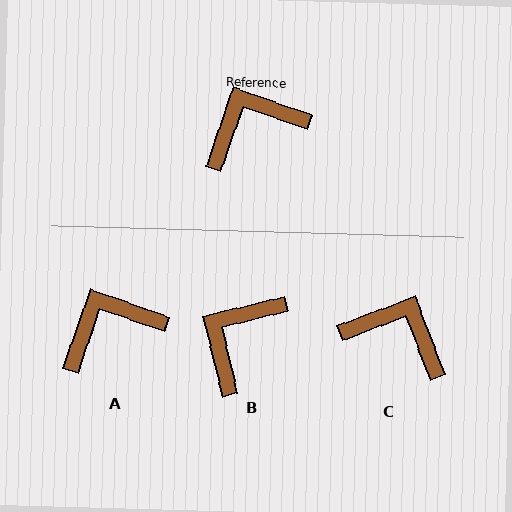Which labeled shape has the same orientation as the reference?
A.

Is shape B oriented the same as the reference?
No, it is off by about 33 degrees.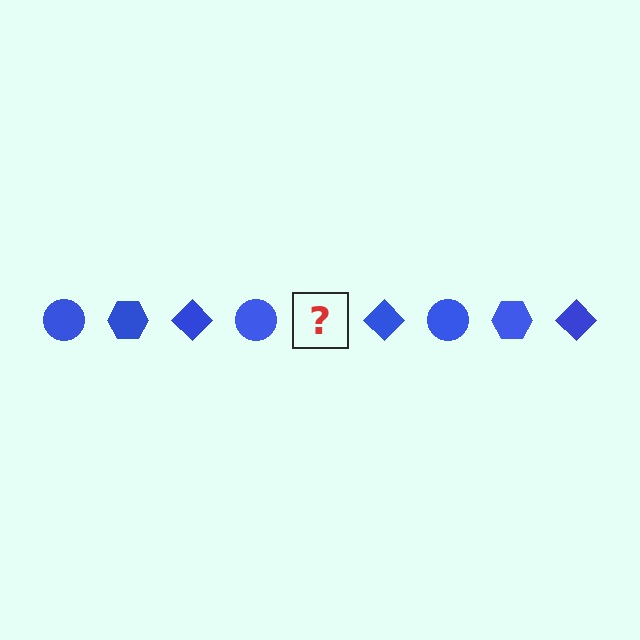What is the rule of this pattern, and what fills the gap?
The rule is that the pattern cycles through circle, hexagon, diamond shapes in blue. The gap should be filled with a blue hexagon.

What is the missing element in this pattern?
The missing element is a blue hexagon.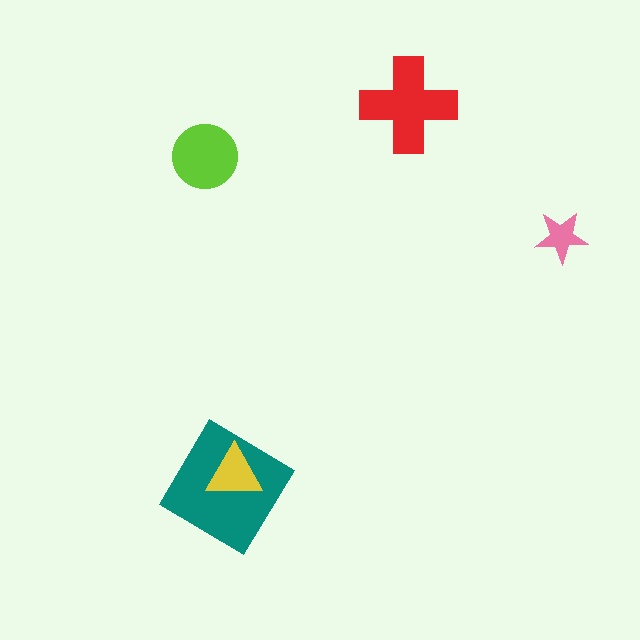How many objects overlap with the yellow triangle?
1 object overlaps with the yellow triangle.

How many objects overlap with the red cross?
0 objects overlap with the red cross.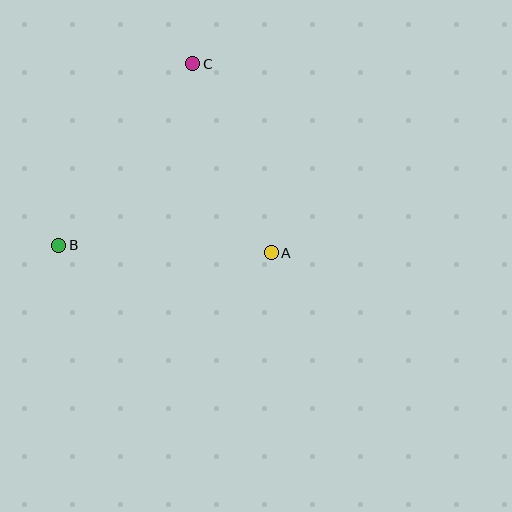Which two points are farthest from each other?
Points B and C are farthest from each other.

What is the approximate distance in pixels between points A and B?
The distance between A and B is approximately 213 pixels.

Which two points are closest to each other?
Points A and C are closest to each other.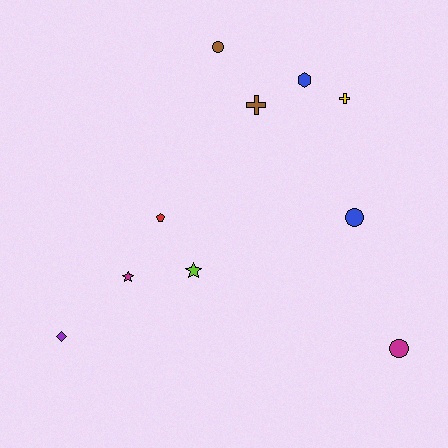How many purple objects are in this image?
There is 1 purple object.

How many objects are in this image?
There are 10 objects.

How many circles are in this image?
There are 3 circles.